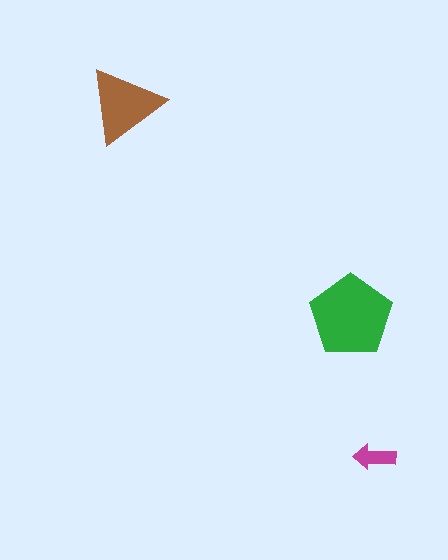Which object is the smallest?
The magenta arrow.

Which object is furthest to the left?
The brown triangle is leftmost.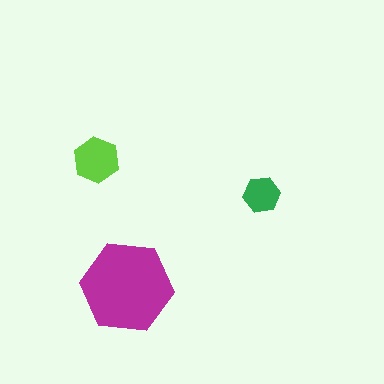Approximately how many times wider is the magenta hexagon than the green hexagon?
About 2.5 times wider.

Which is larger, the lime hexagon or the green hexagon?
The lime one.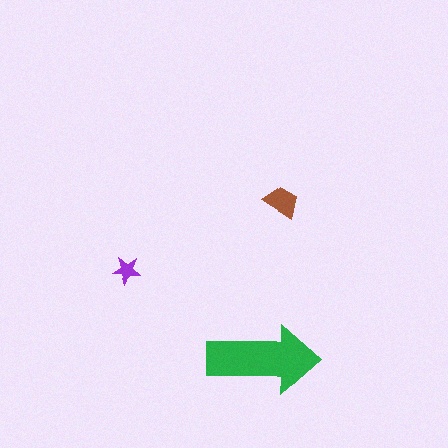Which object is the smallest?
The purple star.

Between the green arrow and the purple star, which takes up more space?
The green arrow.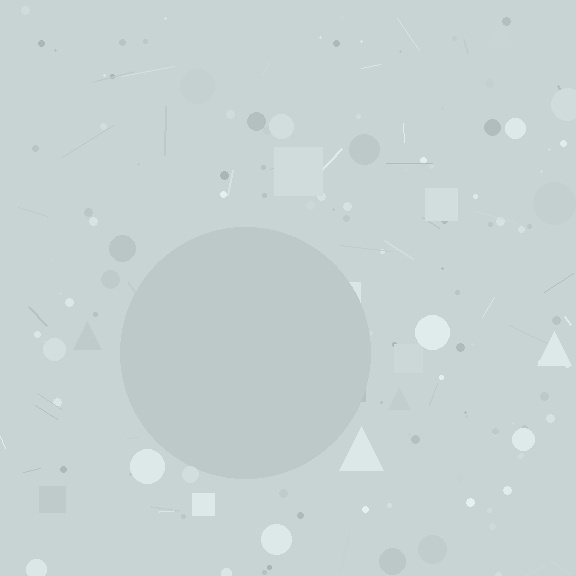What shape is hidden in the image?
A circle is hidden in the image.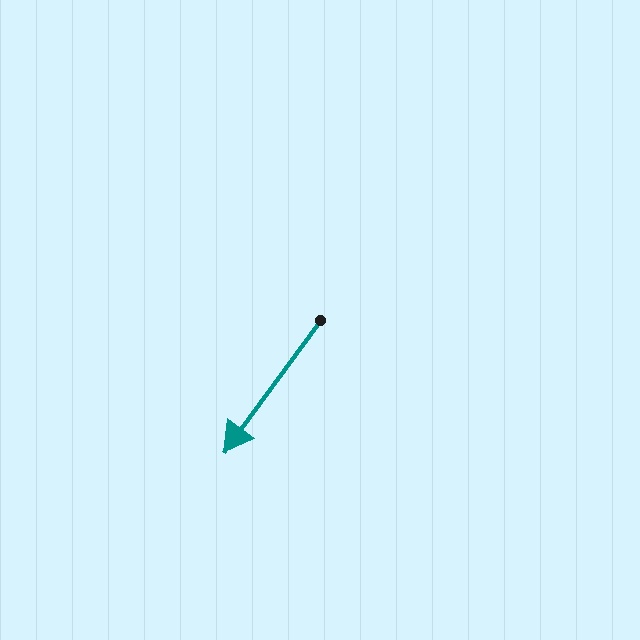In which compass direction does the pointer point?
Southwest.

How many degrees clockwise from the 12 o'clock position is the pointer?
Approximately 216 degrees.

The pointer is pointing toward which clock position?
Roughly 7 o'clock.